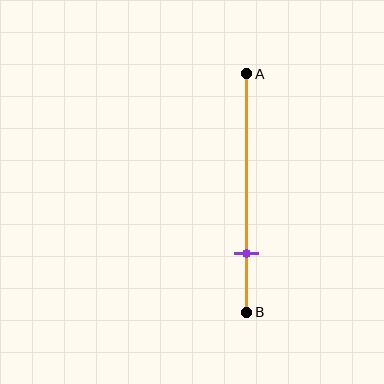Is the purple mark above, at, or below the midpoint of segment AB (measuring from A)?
The purple mark is below the midpoint of segment AB.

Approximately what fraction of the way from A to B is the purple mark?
The purple mark is approximately 75% of the way from A to B.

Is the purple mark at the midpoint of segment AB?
No, the mark is at about 75% from A, not at the 50% midpoint.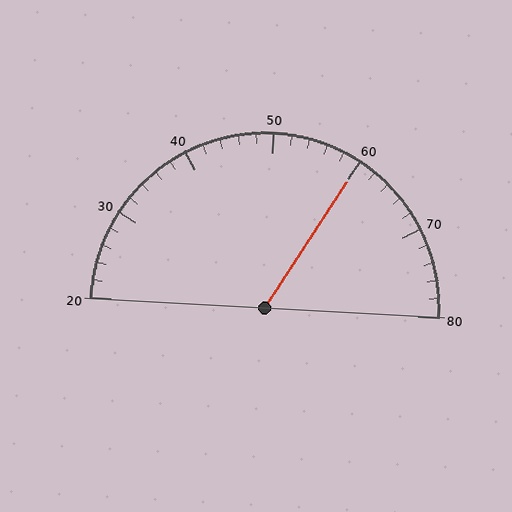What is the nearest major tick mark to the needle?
The nearest major tick mark is 60.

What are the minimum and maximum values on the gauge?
The gauge ranges from 20 to 80.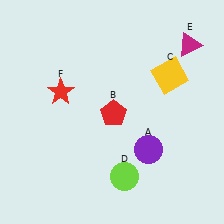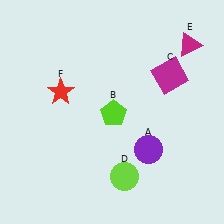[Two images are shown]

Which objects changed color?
B changed from red to lime. C changed from yellow to magenta.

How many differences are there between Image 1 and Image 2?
There are 2 differences between the two images.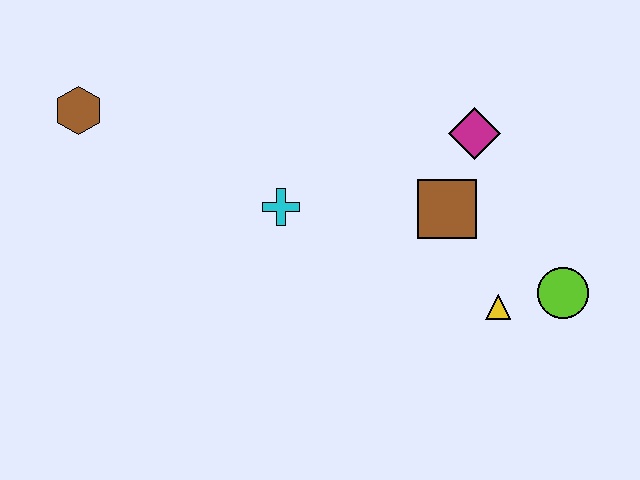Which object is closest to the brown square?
The magenta diamond is closest to the brown square.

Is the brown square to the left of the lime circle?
Yes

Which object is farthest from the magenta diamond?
The brown hexagon is farthest from the magenta diamond.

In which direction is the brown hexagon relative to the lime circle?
The brown hexagon is to the left of the lime circle.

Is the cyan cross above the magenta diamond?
No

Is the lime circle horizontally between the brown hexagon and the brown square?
No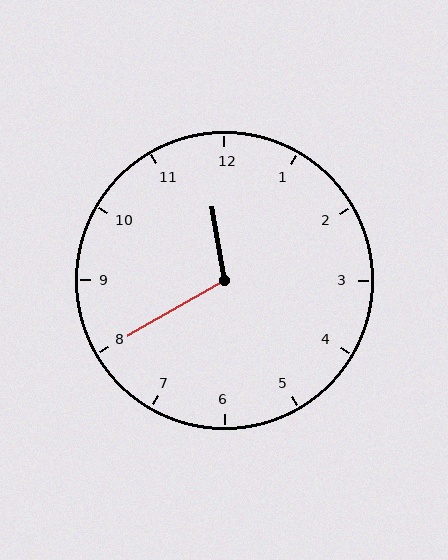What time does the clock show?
11:40.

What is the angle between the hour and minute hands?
Approximately 110 degrees.